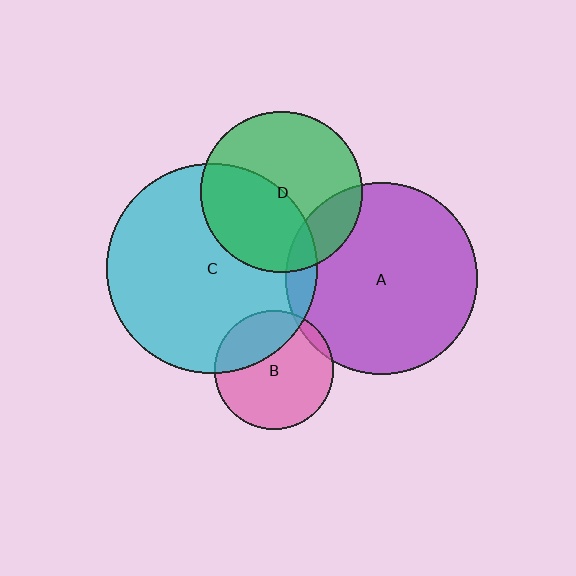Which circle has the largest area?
Circle C (cyan).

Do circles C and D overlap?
Yes.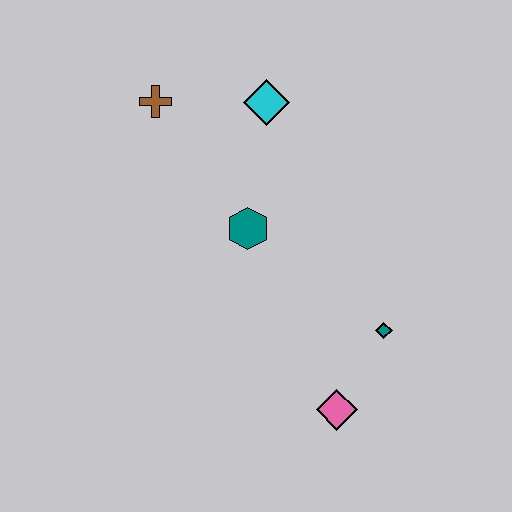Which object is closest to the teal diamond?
The pink diamond is closest to the teal diamond.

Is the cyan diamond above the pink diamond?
Yes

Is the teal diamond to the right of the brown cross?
Yes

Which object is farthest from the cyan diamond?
The pink diamond is farthest from the cyan diamond.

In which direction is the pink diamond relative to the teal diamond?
The pink diamond is below the teal diamond.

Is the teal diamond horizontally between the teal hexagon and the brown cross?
No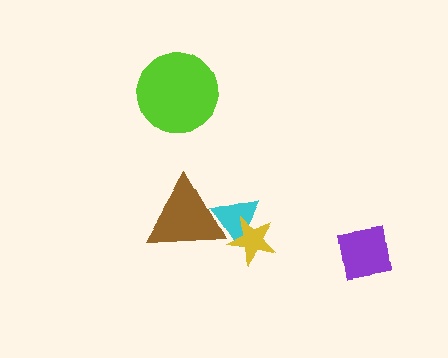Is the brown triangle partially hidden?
No, no other shape covers it.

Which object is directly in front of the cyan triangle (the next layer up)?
The yellow star is directly in front of the cyan triangle.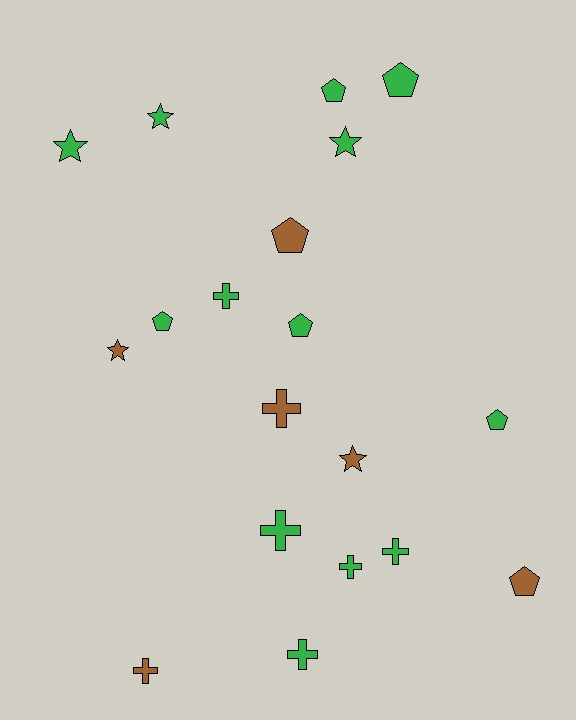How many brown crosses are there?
There are 2 brown crosses.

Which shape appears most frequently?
Cross, with 7 objects.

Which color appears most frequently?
Green, with 13 objects.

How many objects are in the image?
There are 19 objects.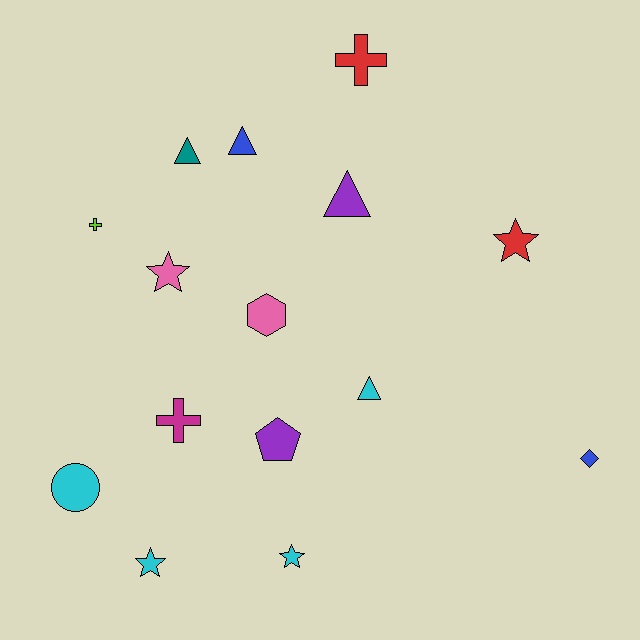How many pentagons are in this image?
There is 1 pentagon.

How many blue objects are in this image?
There are 2 blue objects.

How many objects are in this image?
There are 15 objects.